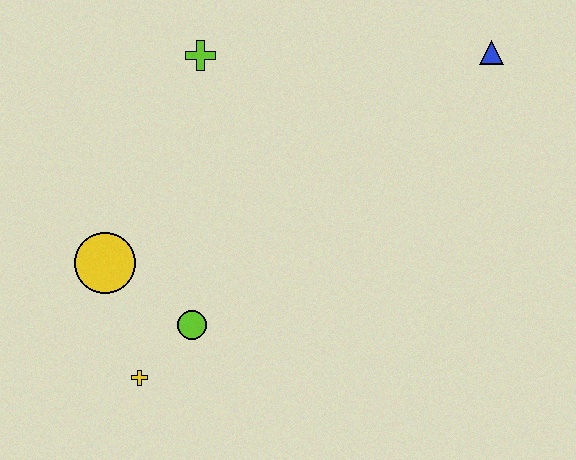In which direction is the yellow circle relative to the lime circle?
The yellow circle is to the left of the lime circle.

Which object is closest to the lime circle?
The yellow cross is closest to the lime circle.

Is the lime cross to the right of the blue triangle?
No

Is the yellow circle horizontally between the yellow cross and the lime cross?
No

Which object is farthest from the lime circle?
The blue triangle is farthest from the lime circle.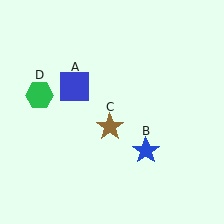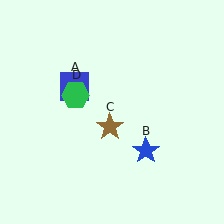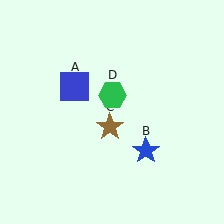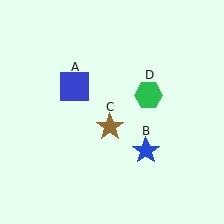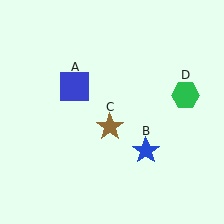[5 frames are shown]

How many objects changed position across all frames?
1 object changed position: green hexagon (object D).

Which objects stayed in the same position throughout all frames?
Blue square (object A) and blue star (object B) and brown star (object C) remained stationary.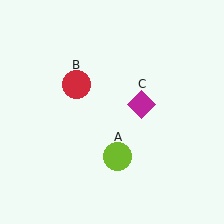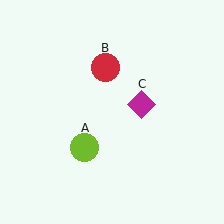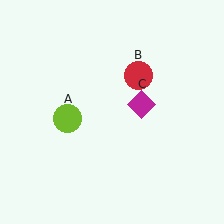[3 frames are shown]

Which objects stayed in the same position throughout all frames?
Magenta diamond (object C) remained stationary.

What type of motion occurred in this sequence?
The lime circle (object A), red circle (object B) rotated clockwise around the center of the scene.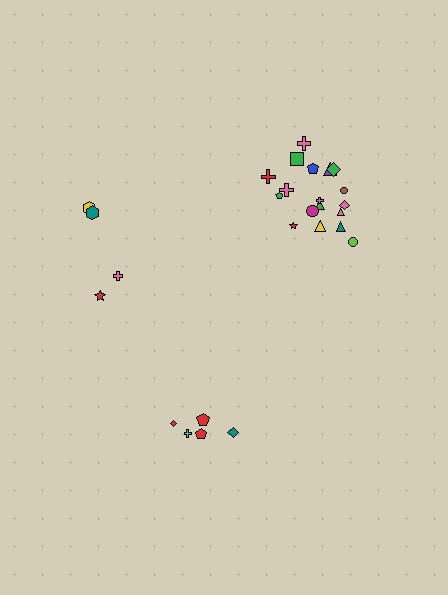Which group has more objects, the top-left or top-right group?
The top-right group.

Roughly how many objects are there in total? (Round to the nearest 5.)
Roughly 25 objects in total.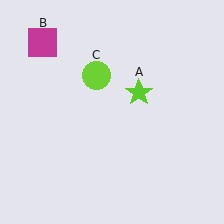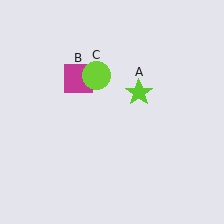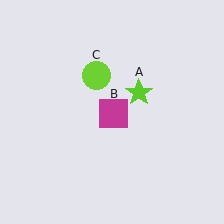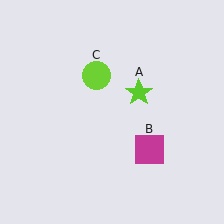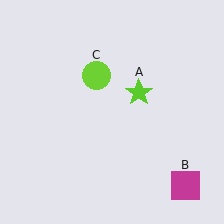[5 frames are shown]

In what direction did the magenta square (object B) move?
The magenta square (object B) moved down and to the right.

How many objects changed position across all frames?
1 object changed position: magenta square (object B).